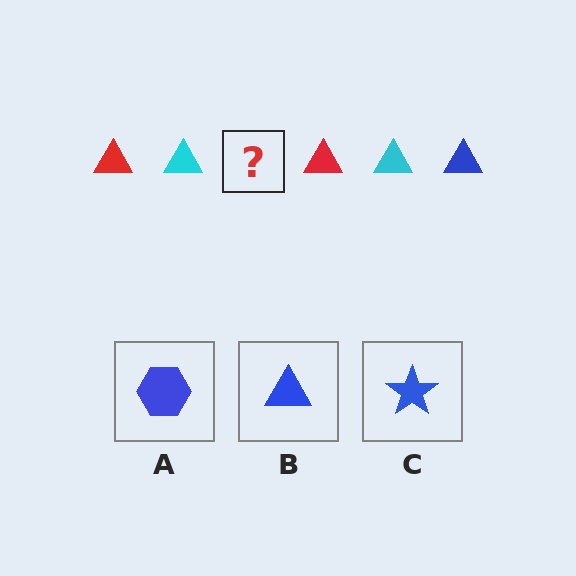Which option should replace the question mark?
Option B.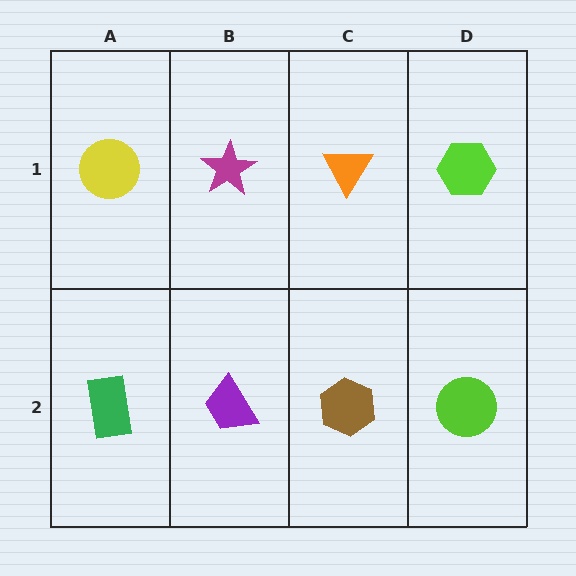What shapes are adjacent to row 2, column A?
A yellow circle (row 1, column A), a purple trapezoid (row 2, column B).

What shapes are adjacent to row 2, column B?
A magenta star (row 1, column B), a green rectangle (row 2, column A), a brown hexagon (row 2, column C).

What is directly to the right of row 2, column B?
A brown hexagon.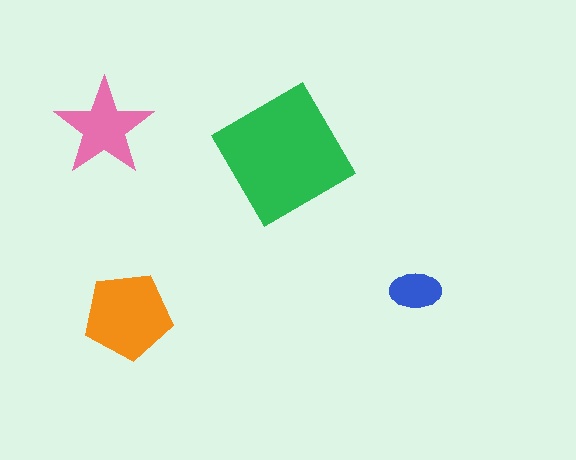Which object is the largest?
The green diamond.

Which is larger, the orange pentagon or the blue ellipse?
The orange pentagon.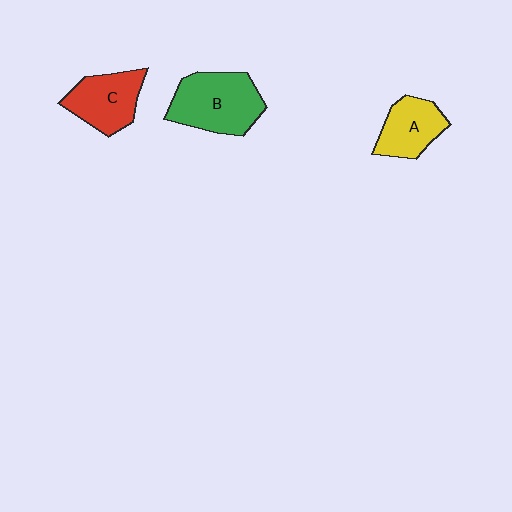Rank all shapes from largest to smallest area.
From largest to smallest: B (green), C (red), A (yellow).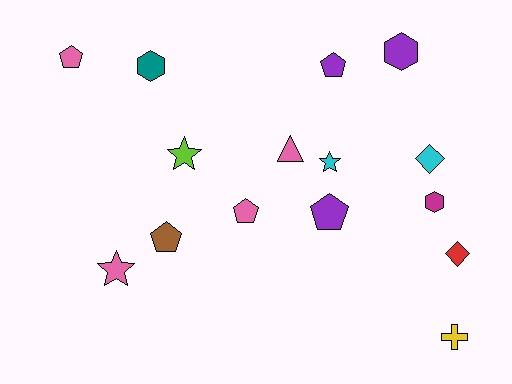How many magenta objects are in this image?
There is 1 magenta object.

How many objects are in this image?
There are 15 objects.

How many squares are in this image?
There are no squares.